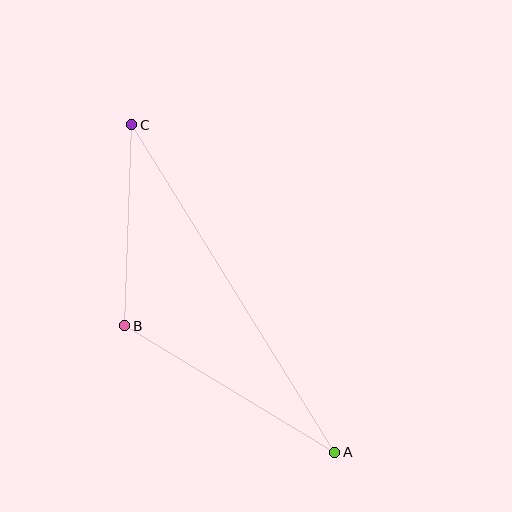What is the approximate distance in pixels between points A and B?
The distance between A and B is approximately 245 pixels.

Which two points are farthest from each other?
Points A and C are farthest from each other.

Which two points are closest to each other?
Points B and C are closest to each other.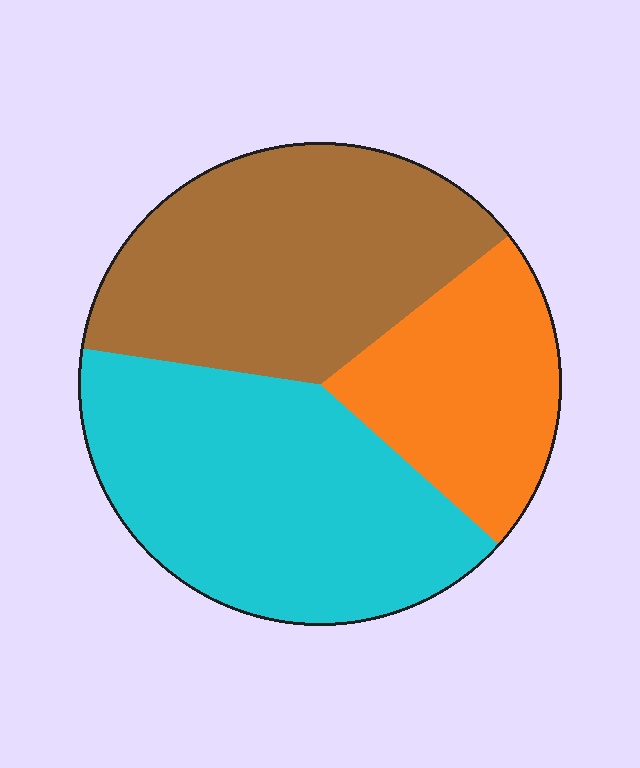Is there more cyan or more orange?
Cyan.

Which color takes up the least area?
Orange, at roughly 20%.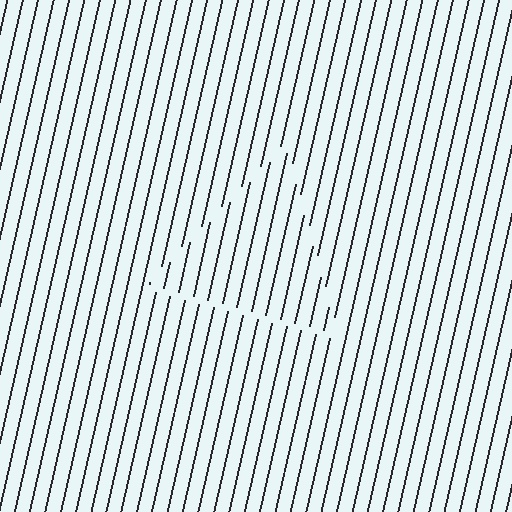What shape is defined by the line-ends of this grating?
An illusory triangle. The interior of the shape contains the same grating, shifted by half a period — the contour is defined by the phase discontinuity where line-ends from the inner and outer gratings abut.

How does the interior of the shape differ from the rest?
The interior of the shape contains the same grating, shifted by half a period — the contour is defined by the phase discontinuity where line-ends from the inner and outer gratings abut.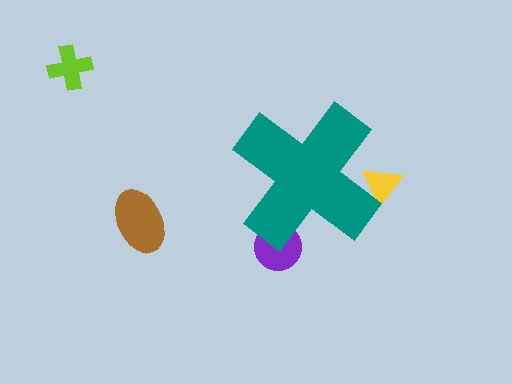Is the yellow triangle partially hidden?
Yes, the yellow triangle is partially hidden behind the teal cross.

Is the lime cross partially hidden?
No, the lime cross is fully visible.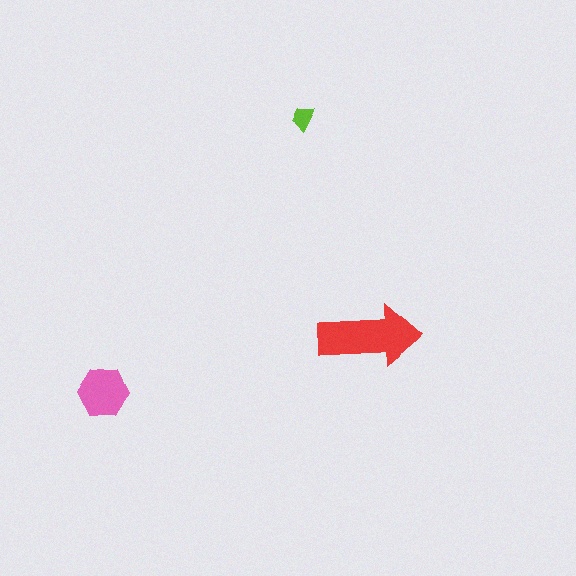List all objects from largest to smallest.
The red arrow, the pink hexagon, the lime trapezoid.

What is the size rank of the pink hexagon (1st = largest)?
2nd.